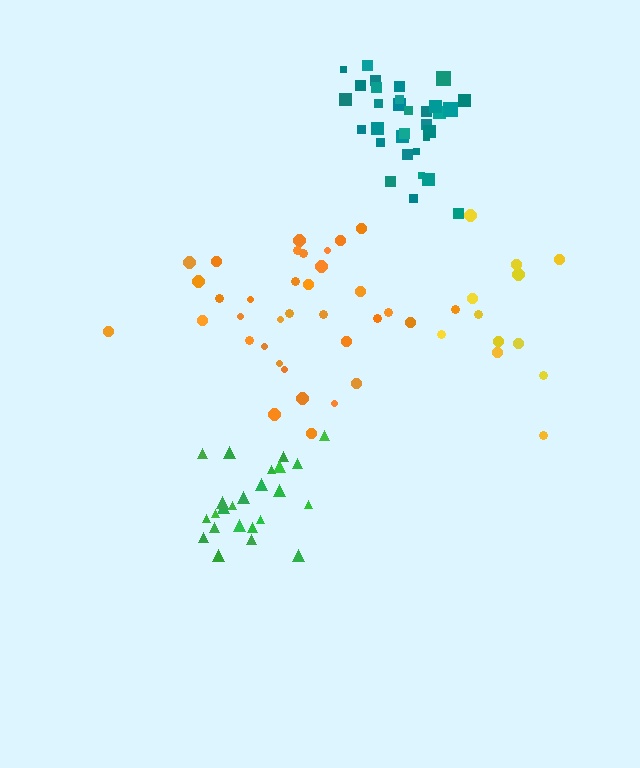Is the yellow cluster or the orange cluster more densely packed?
Orange.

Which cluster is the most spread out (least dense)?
Yellow.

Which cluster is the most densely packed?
Teal.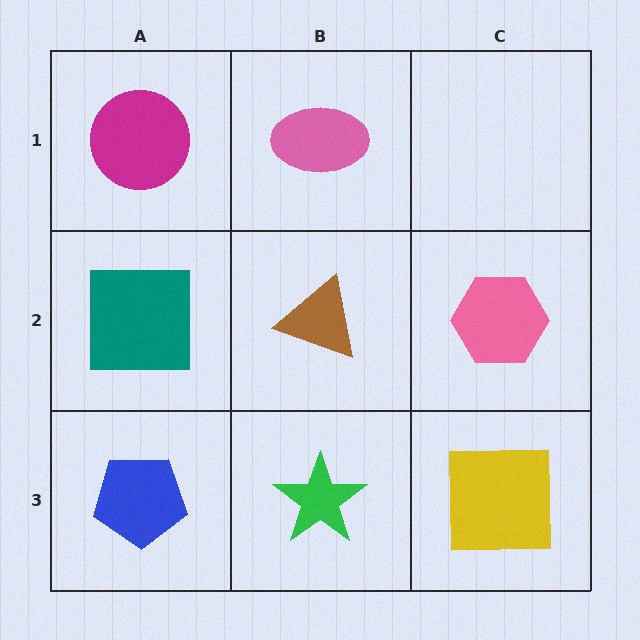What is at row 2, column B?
A brown triangle.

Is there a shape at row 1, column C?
No, that cell is empty.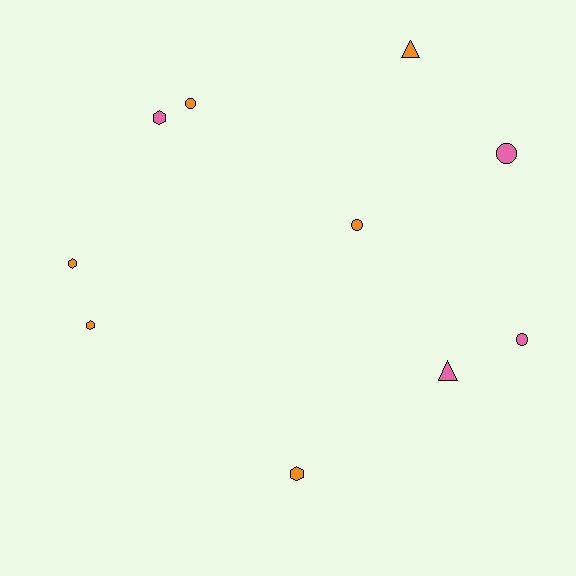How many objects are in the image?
There are 10 objects.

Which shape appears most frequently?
Hexagon, with 4 objects.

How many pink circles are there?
There are 2 pink circles.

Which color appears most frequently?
Orange, with 6 objects.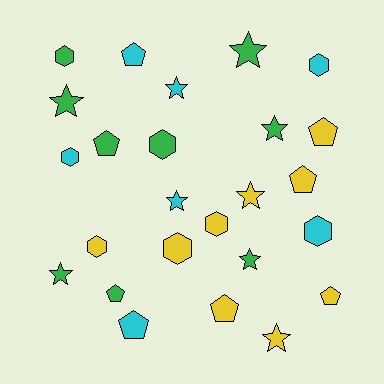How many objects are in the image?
There are 25 objects.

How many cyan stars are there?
There are 2 cyan stars.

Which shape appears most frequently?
Star, with 9 objects.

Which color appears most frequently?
Green, with 9 objects.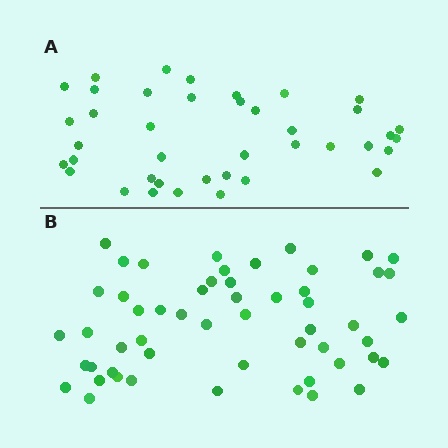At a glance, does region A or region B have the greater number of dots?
Region B (the bottom region) has more dots.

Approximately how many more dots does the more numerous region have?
Region B has approximately 15 more dots than region A.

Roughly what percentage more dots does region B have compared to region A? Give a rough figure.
About 35% more.